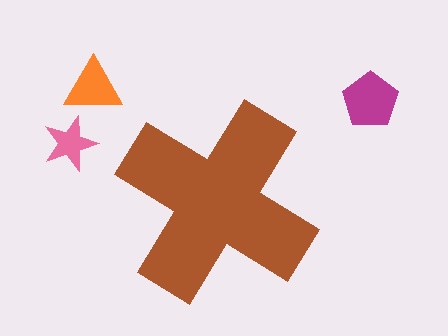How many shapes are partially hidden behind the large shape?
0 shapes are partially hidden.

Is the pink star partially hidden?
No, the pink star is fully visible.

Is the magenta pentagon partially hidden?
No, the magenta pentagon is fully visible.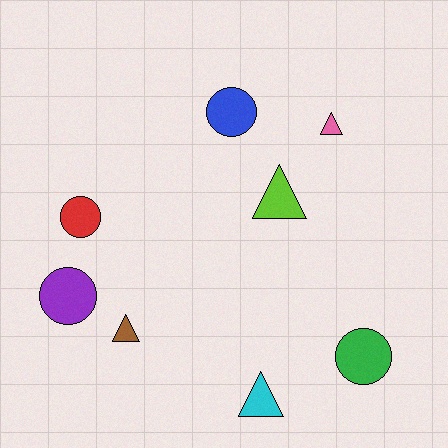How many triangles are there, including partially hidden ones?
There are 4 triangles.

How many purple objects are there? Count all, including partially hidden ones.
There is 1 purple object.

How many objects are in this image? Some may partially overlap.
There are 8 objects.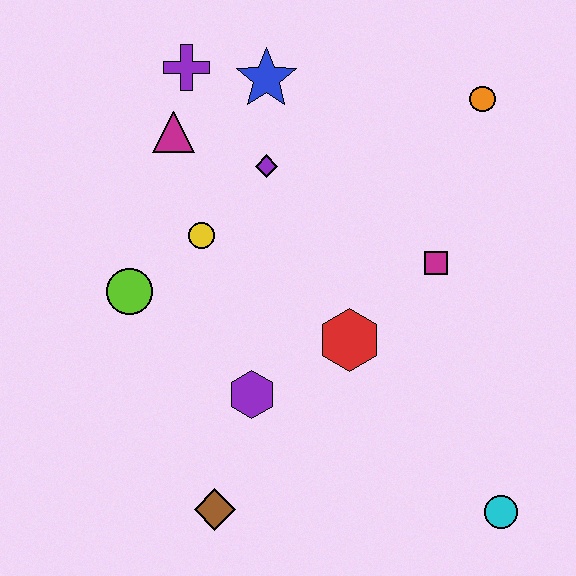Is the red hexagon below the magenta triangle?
Yes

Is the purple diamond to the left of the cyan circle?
Yes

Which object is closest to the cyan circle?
The red hexagon is closest to the cyan circle.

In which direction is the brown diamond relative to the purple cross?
The brown diamond is below the purple cross.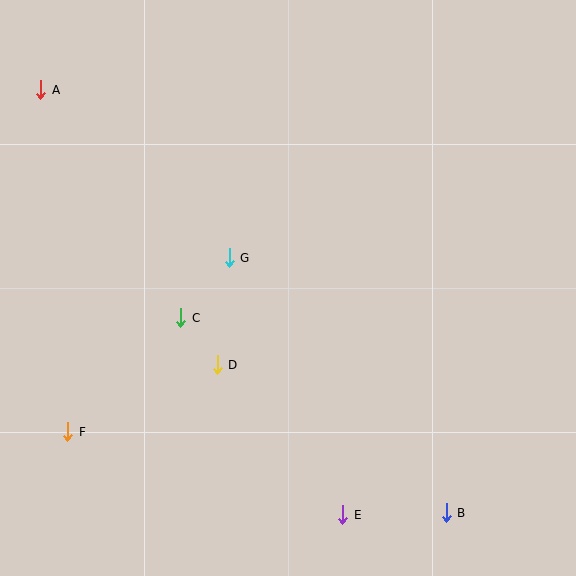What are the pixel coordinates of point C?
Point C is at (181, 318).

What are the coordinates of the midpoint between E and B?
The midpoint between E and B is at (395, 514).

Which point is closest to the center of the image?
Point G at (229, 258) is closest to the center.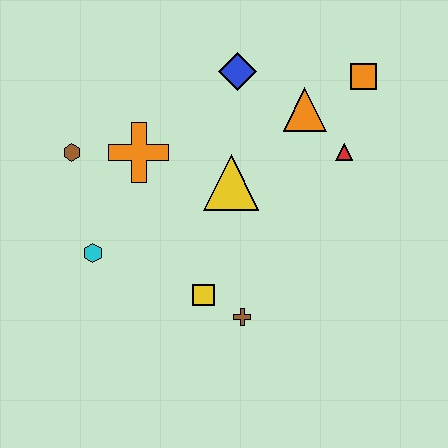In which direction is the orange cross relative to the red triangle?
The orange cross is to the left of the red triangle.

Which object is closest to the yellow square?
The brown cross is closest to the yellow square.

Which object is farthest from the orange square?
The cyan hexagon is farthest from the orange square.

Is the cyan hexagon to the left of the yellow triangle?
Yes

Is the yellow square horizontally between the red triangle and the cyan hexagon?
Yes